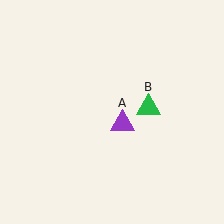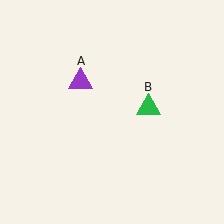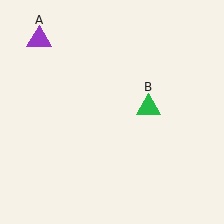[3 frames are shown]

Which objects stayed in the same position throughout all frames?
Green triangle (object B) remained stationary.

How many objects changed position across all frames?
1 object changed position: purple triangle (object A).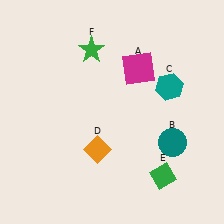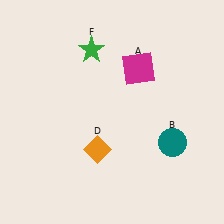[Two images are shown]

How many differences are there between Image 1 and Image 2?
There are 2 differences between the two images.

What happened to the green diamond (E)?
The green diamond (E) was removed in Image 2. It was in the bottom-right area of Image 1.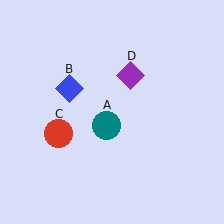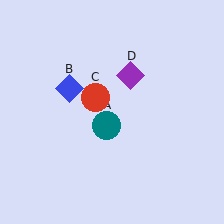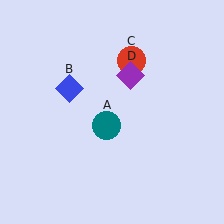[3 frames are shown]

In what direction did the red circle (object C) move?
The red circle (object C) moved up and to the right.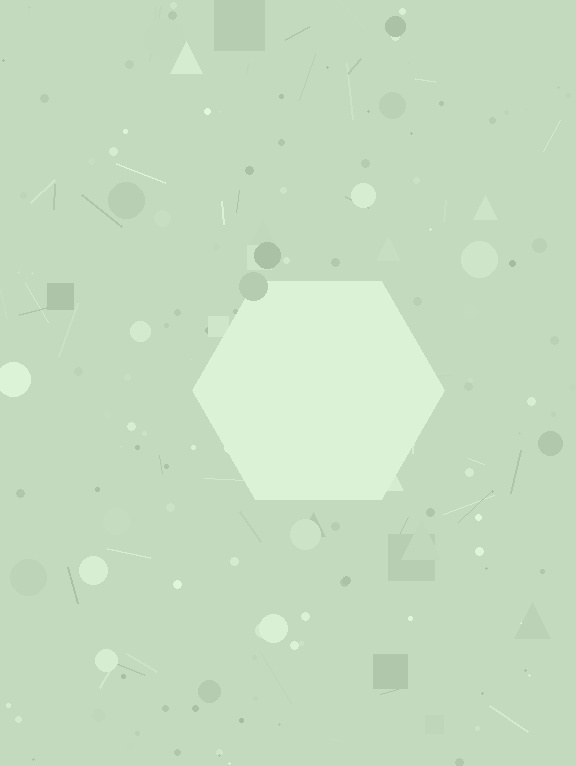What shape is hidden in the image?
A hexagon is hidden in the image.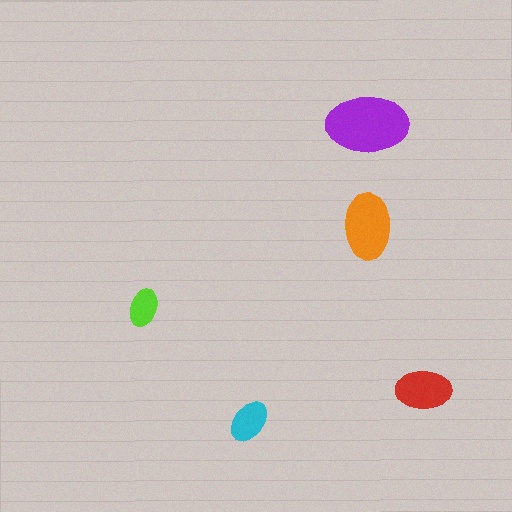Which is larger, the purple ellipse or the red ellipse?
The purple one.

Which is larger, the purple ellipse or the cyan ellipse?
The purple one.